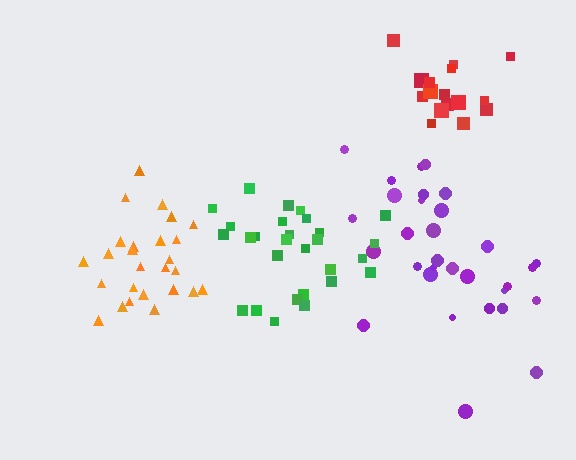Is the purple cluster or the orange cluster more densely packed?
Orange.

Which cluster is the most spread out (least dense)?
Purple.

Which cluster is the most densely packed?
Orange.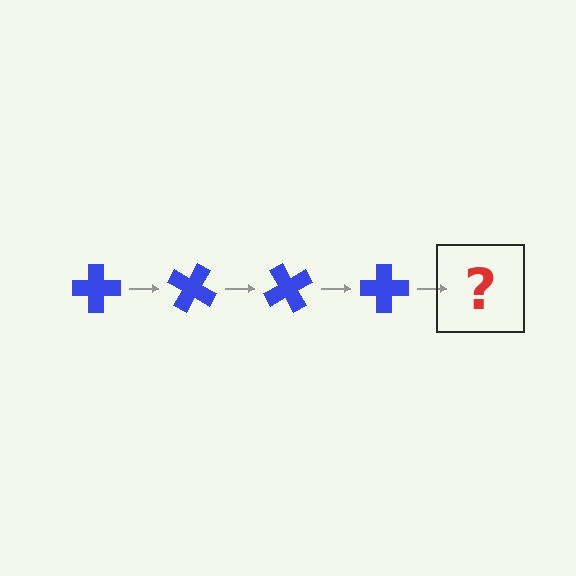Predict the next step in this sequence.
The next step is a blue cross rotated 120 degrees.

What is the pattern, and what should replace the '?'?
The pattern is that the cross rotates 30 degrees each step. The '?' should be a blue cross rotated 120 degrees.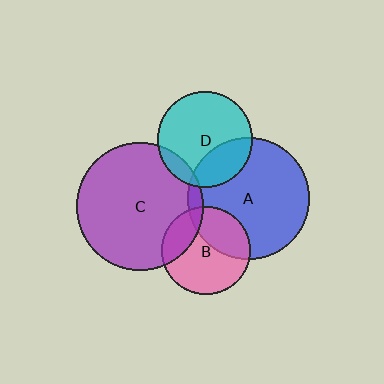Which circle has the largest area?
Circle C (purple).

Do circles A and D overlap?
Yes.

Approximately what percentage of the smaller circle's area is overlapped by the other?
Approximately 25%.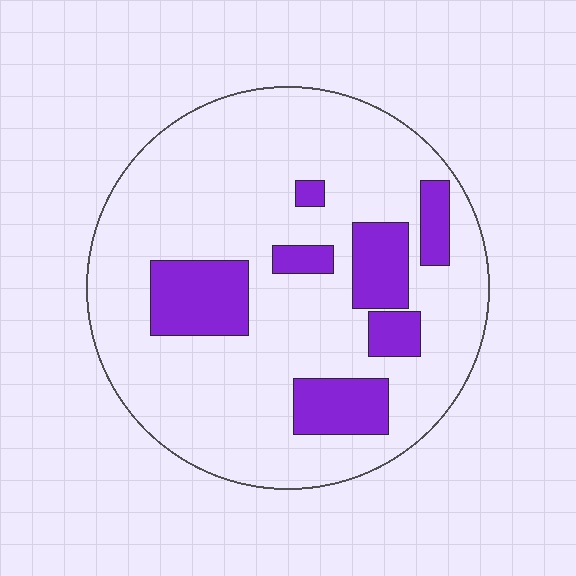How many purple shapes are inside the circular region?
7.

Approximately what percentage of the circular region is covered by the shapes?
Approximately 20%.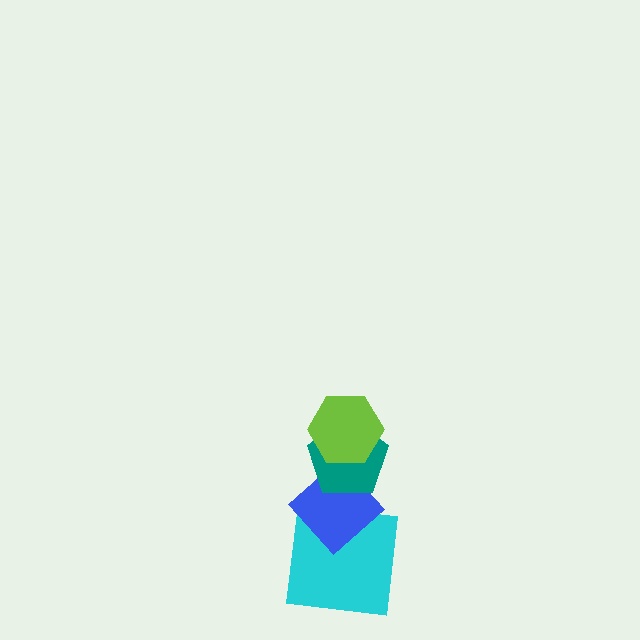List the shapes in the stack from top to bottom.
From top to bottom: the lime hexagon, the teal pentagon, the blue diamond, the cyan square.